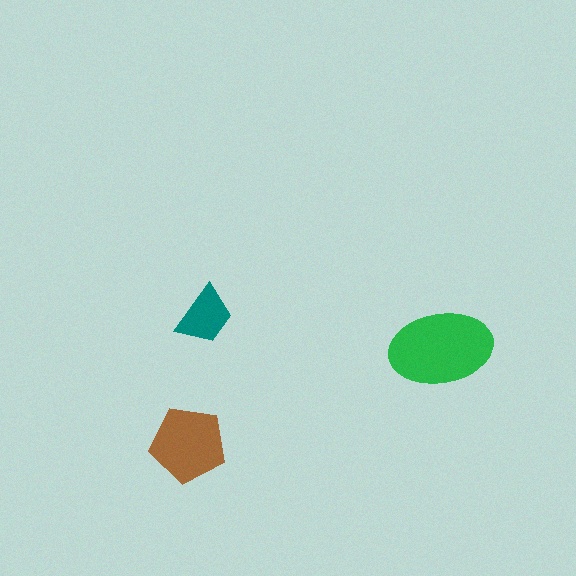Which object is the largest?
The green ellipse.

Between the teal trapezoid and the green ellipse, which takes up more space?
The green ellipse.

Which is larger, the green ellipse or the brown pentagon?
The green ellipse.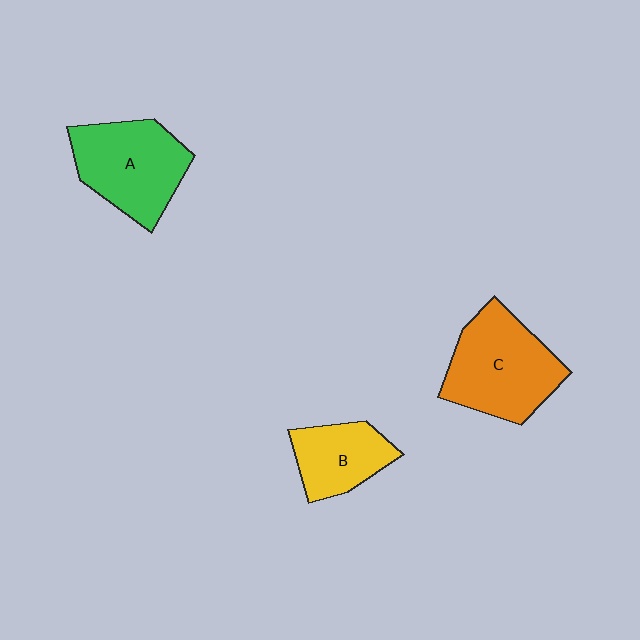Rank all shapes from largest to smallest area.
From largest to smallest: C (orange), A (green), B (yellow).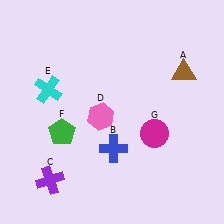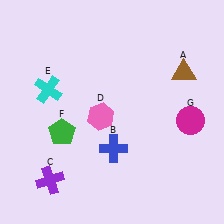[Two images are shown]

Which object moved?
The magenta circle (G) moved right.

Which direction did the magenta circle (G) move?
The magenta circle (G) moved right.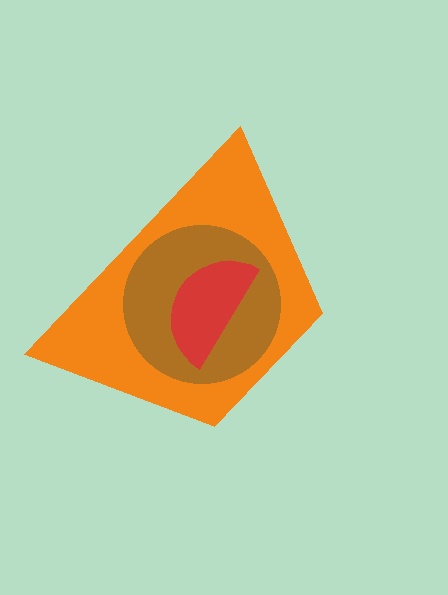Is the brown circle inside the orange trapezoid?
Yes.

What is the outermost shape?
The orange trapezoid.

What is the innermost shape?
The red semicircle.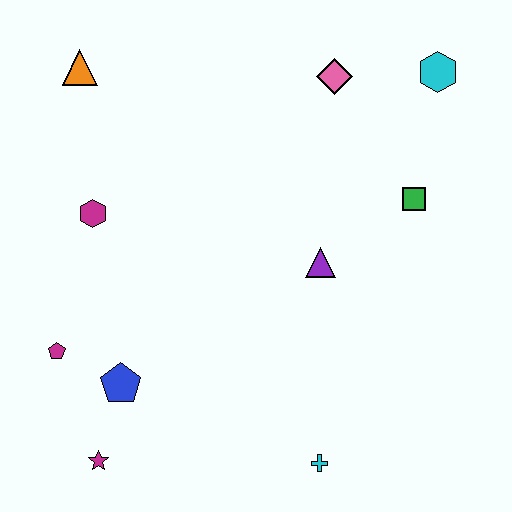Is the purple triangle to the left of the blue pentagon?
No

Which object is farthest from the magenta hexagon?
The cyan hexagon is farthest from the magenta hexagon.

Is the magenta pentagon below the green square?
Yes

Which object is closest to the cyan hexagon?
The pink diamond is closest to the cyan hexagon.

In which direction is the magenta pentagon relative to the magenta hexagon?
The magenta pentagon is below the magenta hexagon.